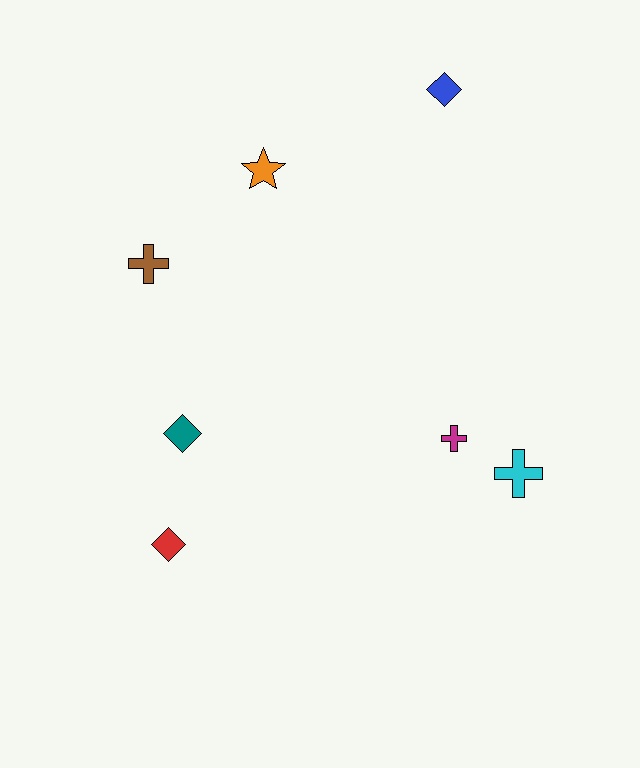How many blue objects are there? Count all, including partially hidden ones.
There is 1 blue object.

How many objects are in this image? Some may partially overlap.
There are 7 objects.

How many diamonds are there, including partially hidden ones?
There are 3 diamonds.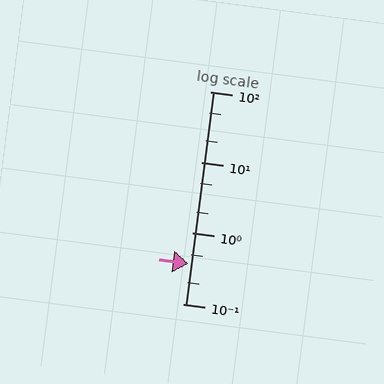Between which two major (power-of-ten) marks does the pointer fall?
The pointer is between 0.1 and 1.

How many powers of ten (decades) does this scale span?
The scale spans 3 decades, from 0.1 to 100.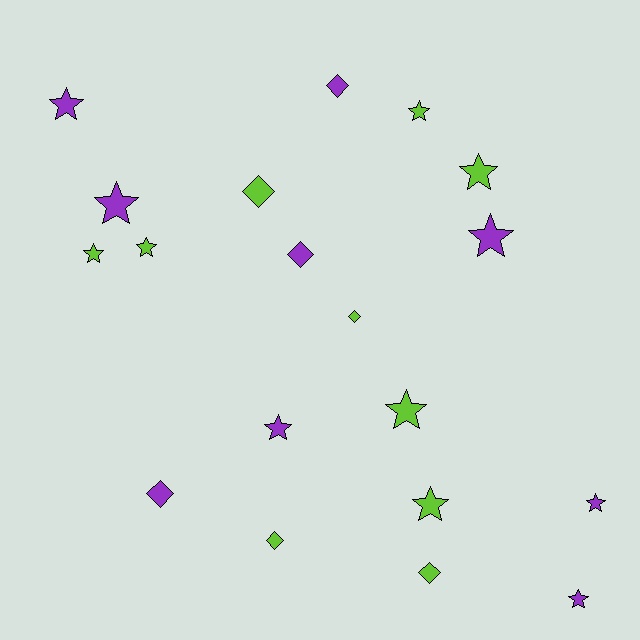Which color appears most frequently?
Lime, with 10 objects.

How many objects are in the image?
There are 19 objects.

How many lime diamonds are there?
There are 4 lime diamonds.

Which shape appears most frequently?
Star, with 12 objects.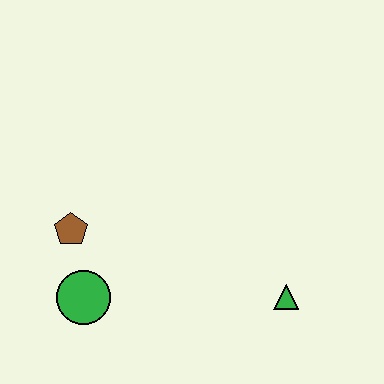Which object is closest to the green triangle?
The green circle is closest to the green triangle.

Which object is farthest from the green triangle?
The brown pentagon is farthest from the green triangle.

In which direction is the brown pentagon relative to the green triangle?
The brown pentagon is to the left of the green triangle.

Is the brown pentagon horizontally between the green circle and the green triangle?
No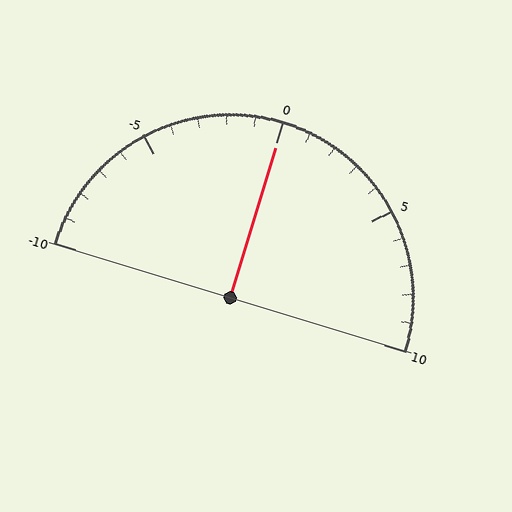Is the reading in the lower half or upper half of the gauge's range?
The reading is in the upper half of the range (-10 to 10).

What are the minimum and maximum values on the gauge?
The gauge ranges from -10 to 10.